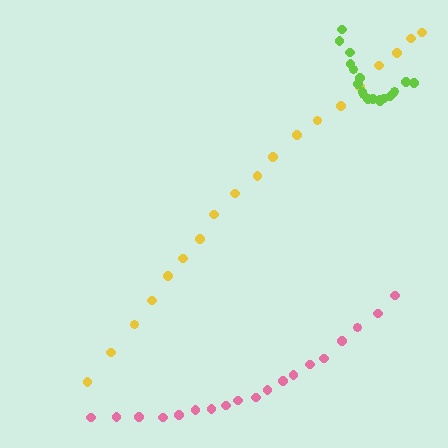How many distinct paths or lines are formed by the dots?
There are 3 distinct paths.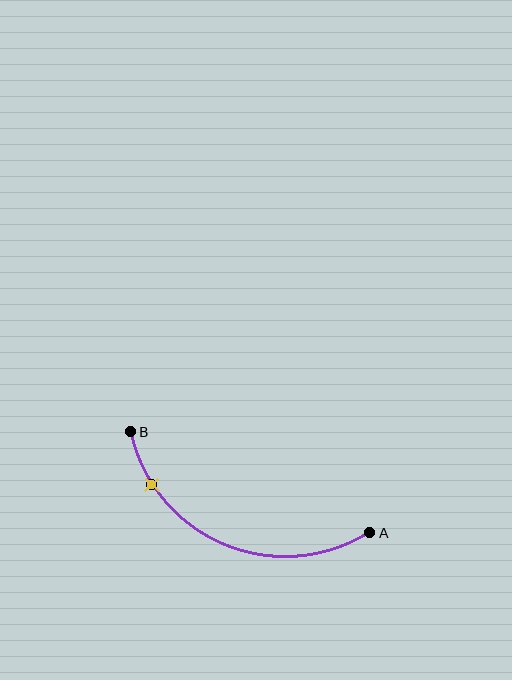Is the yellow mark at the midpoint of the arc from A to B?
No. The yellow mark lies on the arc but is closer to endpoint B. The arc midpoint would be at the point on the curve equidistant along the arc from both A and B.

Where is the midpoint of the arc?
The arc midpoint is the point on the curve farthest from the straight line joining A and B. It sits below that line.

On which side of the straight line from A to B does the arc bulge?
The arc bulges below the straight line connecting A and B.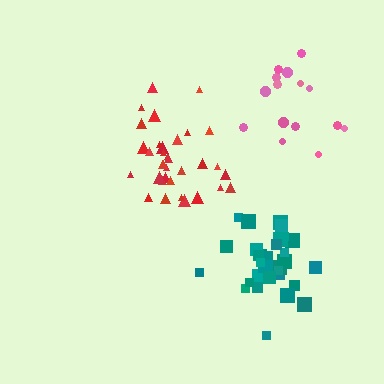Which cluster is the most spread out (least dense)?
Pink.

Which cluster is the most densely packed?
Red.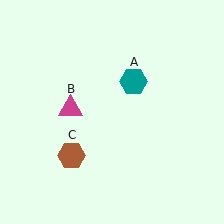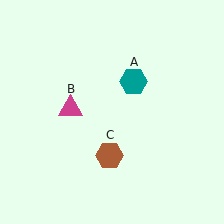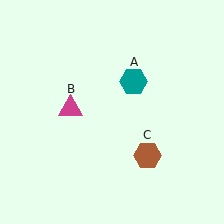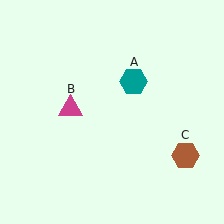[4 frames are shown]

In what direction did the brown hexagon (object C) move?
The brown hexagon (object C) moved right.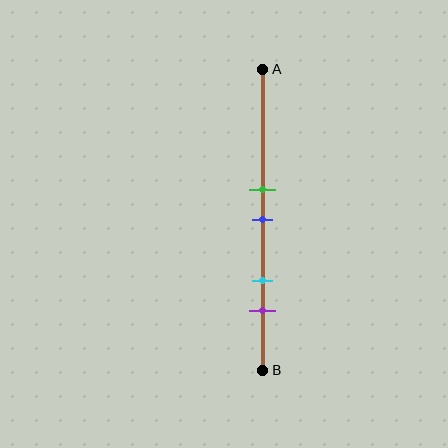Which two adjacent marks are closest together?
The green and blue marks are the closest adjacent pair.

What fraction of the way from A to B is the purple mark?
The purple mark is approximately 80% (0.8) of the way from A to B.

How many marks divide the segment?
There are 4 marks dividing the segment.